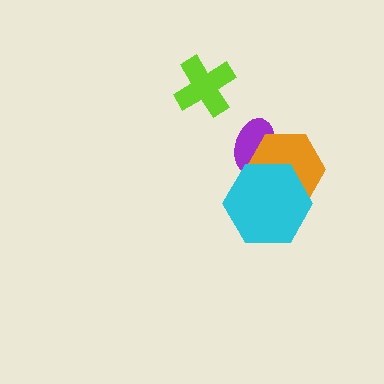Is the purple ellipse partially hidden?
Yes, it is partially covered by another shape.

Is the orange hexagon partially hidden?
Yes, it is partially covered by another shape.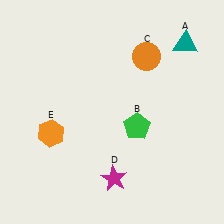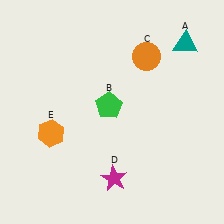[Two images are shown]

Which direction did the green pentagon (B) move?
The green pentagon (B) moved left.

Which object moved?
The green pentagon (B) moved left.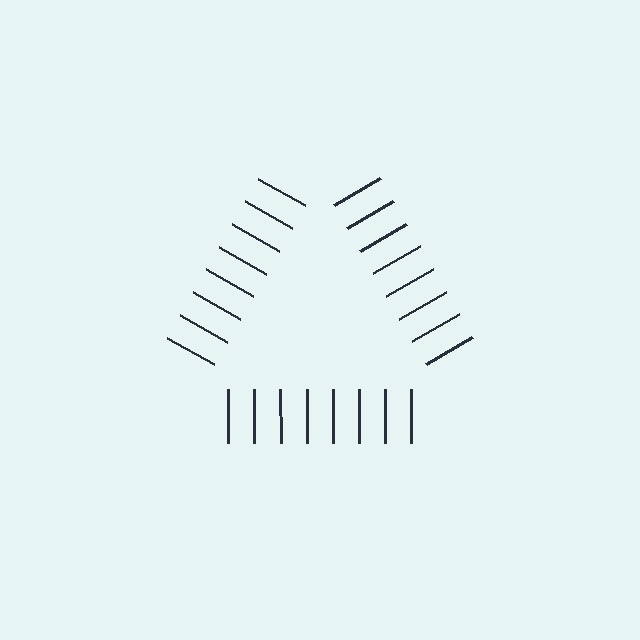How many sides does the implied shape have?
3 sides — the line-ends trace a triangle.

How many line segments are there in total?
24 — 8 along each of the 3 edges.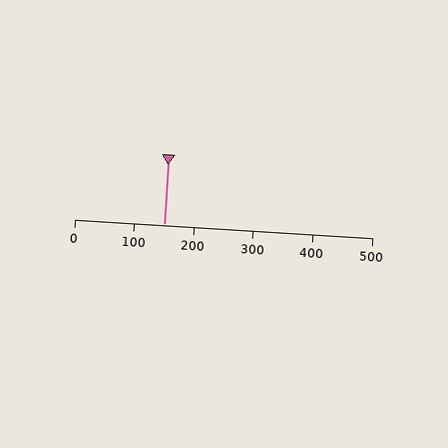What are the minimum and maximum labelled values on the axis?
The axis runs from 0 to 500.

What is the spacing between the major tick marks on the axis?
The major ticks are spaced 100 apart.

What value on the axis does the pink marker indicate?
The marker indicates approximately 150.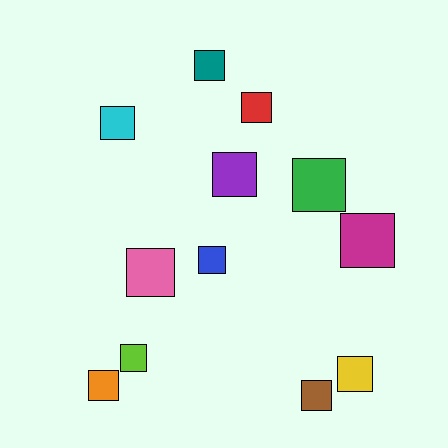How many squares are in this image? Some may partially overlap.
There are 12 squares.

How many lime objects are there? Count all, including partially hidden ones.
There is 1 lime object.